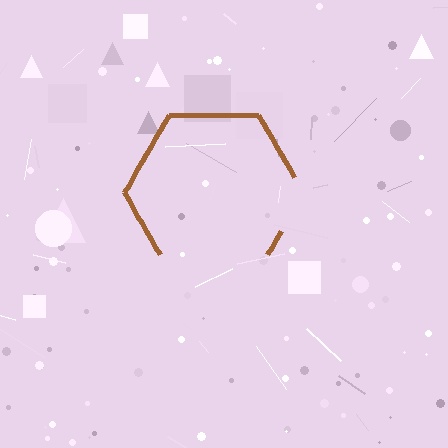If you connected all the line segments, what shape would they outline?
They would outline a hexagon.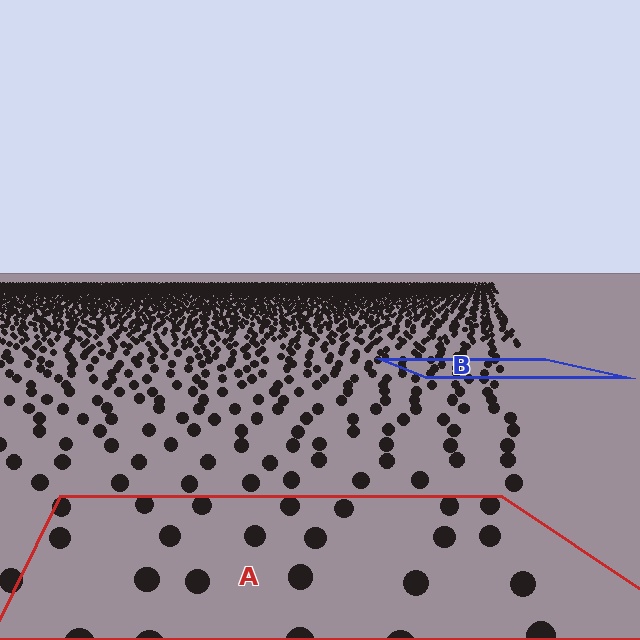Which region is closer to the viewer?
Region A is closer. The texture elements there are larger and more spread out.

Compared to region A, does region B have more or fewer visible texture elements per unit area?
Region B has more texture elements per unit area — they are packed more densely because it is farther away.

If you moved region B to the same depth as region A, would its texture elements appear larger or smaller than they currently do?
They would appear larger. At a closer depth, the same texture elements are projected at a bigger on-screen size.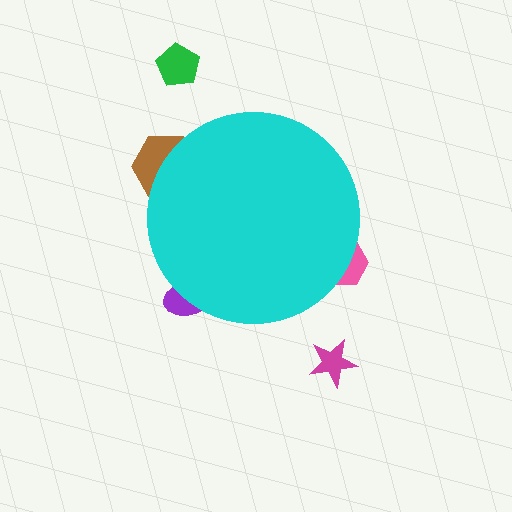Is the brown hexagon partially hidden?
Yes, the brown hexagon is partially hidden behind the cyan circle.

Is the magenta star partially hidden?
No, the magenta star is fully visible.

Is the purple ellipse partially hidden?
Yes, the purple ellipse is partially hidden behind the cyan circle.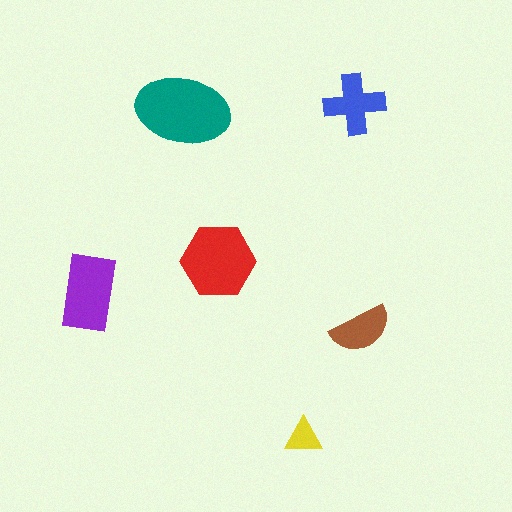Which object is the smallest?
The yellow triangle.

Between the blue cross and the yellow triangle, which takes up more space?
The blue cross.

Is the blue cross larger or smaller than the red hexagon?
Smaller.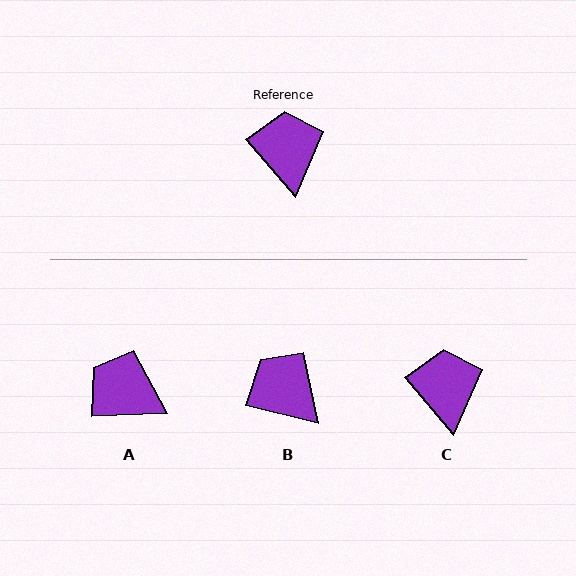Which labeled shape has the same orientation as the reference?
C.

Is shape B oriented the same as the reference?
No, it is off by about 35 degrees.